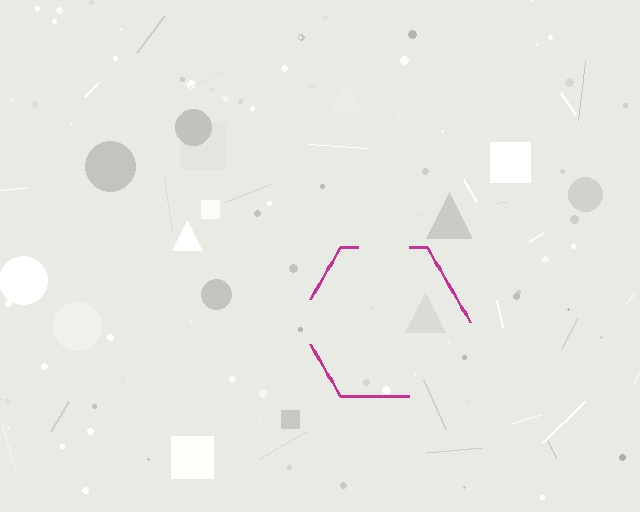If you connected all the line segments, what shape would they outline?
They would outline a hexagon.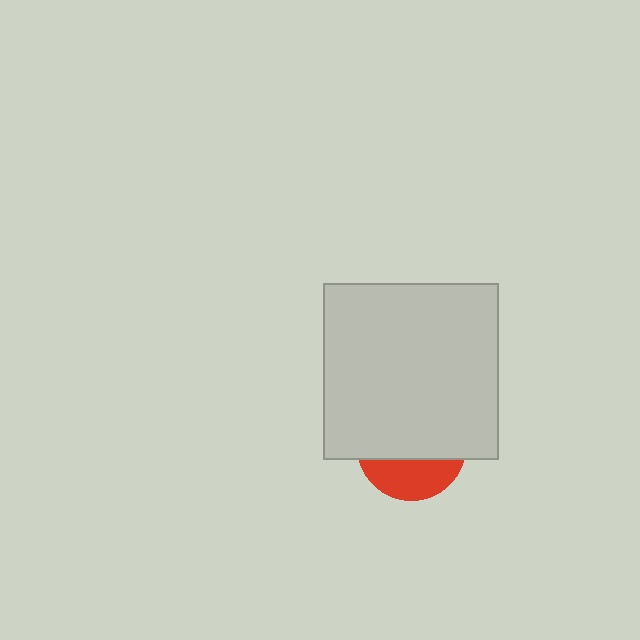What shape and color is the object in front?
The object in front is a light gray square.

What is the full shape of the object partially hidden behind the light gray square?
The partially hidden object is a red circle.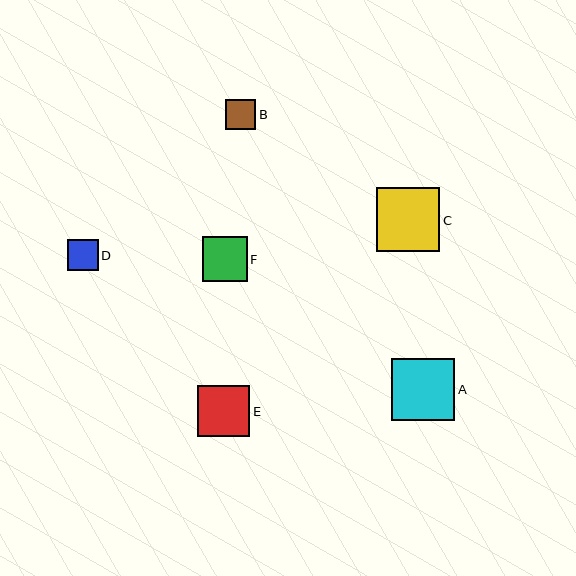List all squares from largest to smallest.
From largest to smallest: C, A, E, F, D, B.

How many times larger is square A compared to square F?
Square A is approximately 1.4 times the size of square F.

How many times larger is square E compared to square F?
Square E is approximately 1.2 times the size of square F.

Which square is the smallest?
Square B is the smallest with a size of approximately 30 pixels.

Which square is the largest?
Square C is the largest with a size of approximately 64 pixels.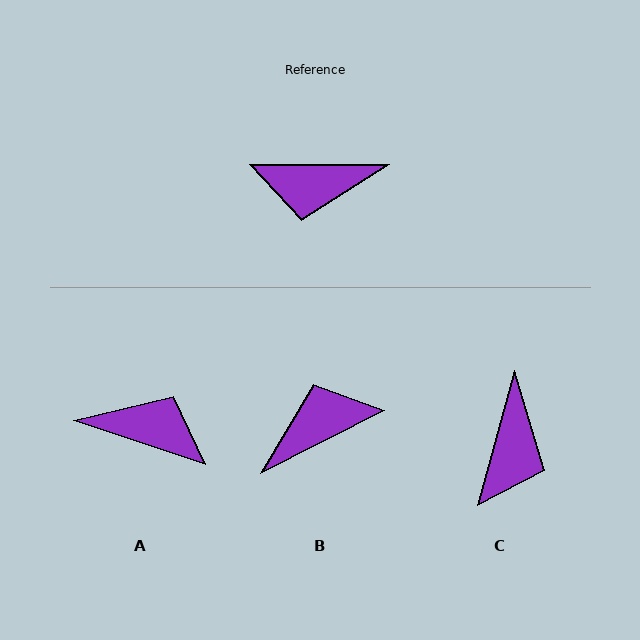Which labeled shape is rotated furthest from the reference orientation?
A, about 161 degrees away.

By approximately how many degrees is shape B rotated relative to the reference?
Approximately 153 degrees clockwise.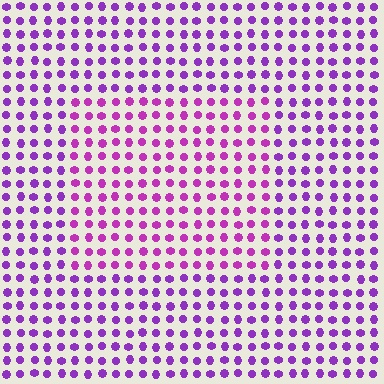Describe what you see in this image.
The image is filled with small purple elements in a uniform arrangement. A rectangle-shaped region is visible where the elements are tinted to a slightly different hue, forming a subtle color boundary.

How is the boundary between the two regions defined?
The boundary is defined purely by a slight shift in hue (about 24 degrees). Spacing, size, and orientation are identical on both sides.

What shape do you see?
I see a rectangle.